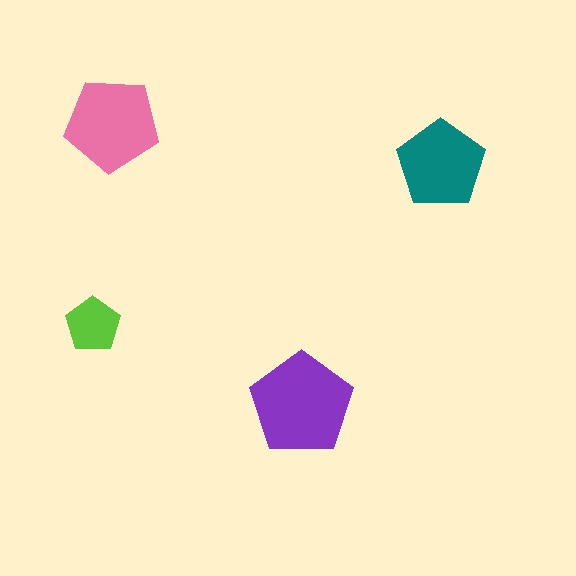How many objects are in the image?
There are 4 objects in the image.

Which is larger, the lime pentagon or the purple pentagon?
The purple one.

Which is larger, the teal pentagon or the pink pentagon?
The pink one.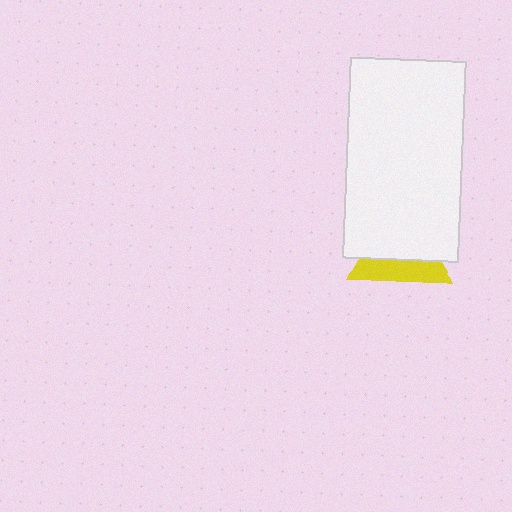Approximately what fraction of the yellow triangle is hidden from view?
Roughly 62% of the yellow triangle is hidden behind the white rectangle.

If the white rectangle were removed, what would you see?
You would see the complete yellow triangle.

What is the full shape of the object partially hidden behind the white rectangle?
The partially hidden object is a yellow triangle.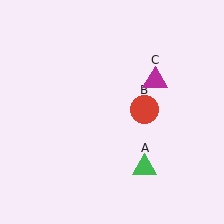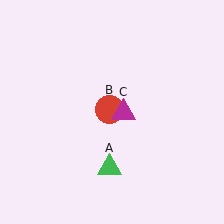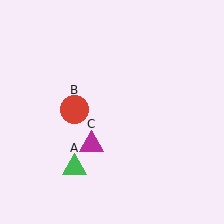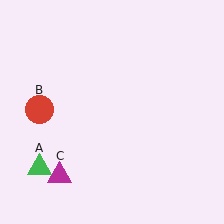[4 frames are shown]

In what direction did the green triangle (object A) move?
The green triangle (object A) moved left.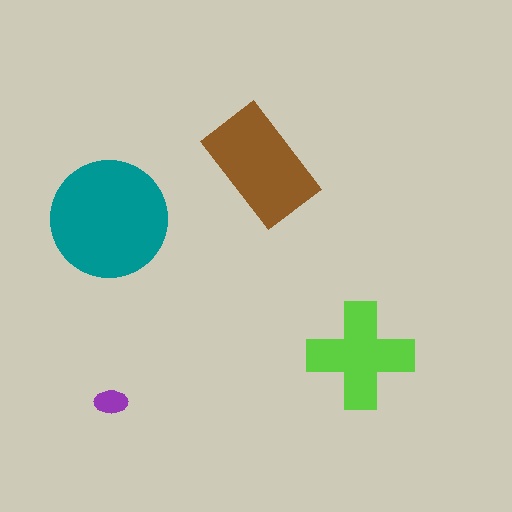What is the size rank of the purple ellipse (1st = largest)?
4th.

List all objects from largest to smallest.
The teal circle, the brown rectangle, the lime cross, the purple ellipse.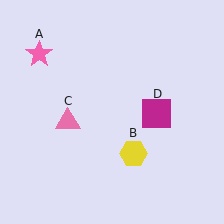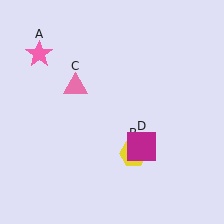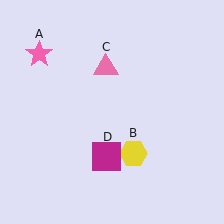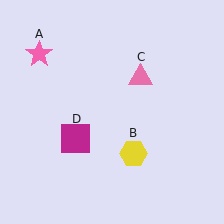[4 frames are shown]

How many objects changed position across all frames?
2 objects changed position: pink triangle (object C), magenta square (object D).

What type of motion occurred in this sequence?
The pink triangle (object C), magenta square (object D) rotated clockwise around the center of the scene.